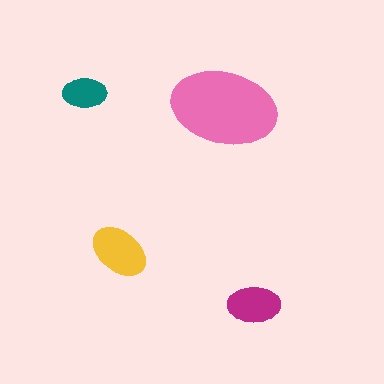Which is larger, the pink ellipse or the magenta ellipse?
The pink one.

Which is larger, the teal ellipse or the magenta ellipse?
The magenta one.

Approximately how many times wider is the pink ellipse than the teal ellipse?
About 2.5 times wider.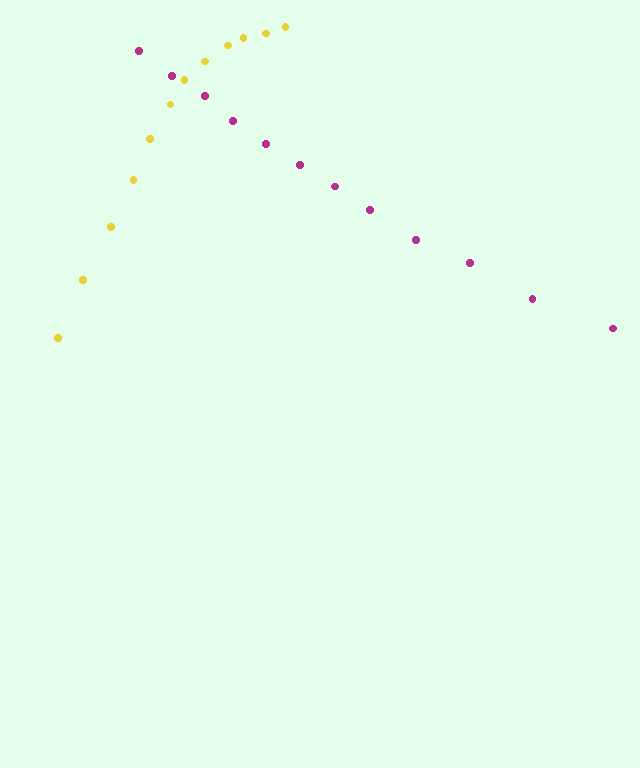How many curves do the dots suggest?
There are 2 distinct paths.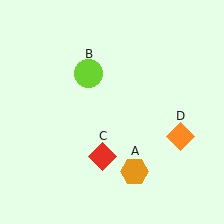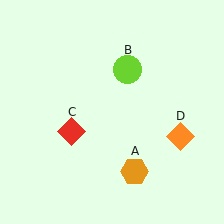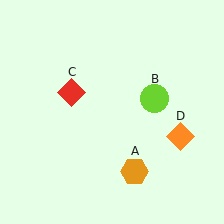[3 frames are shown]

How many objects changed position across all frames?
2 objects changed position: lime circle (object B), red diamond (object C).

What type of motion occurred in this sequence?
The lime circle (object B), red diamond (object C) rotated clockwise around the center of the scene.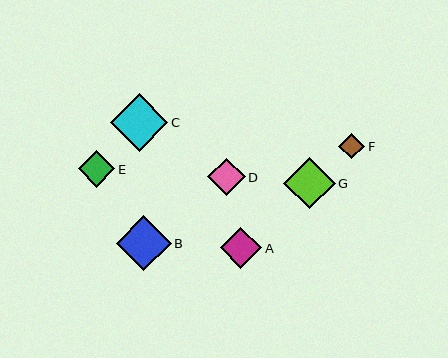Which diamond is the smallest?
Diamond F is the smallest with a size of approximately 26 pixels.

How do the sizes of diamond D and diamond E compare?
Diamond D and diamond E are approximately the same size.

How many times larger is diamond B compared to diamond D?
Diamond B is approximately 1.5 times the size of diamond D.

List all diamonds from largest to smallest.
From largest to smallest: C, B, G, A, D, E, F.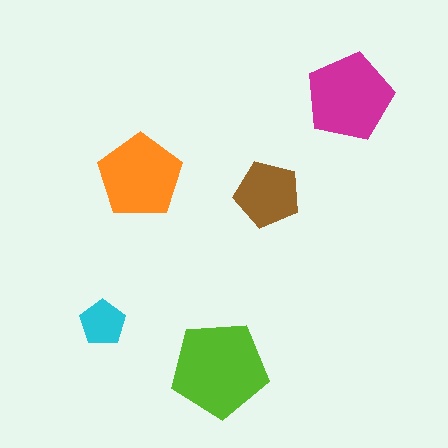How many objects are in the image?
There are 5 objects in the image.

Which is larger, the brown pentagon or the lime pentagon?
The lime one.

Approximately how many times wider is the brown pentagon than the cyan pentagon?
About 1.5 times wider.